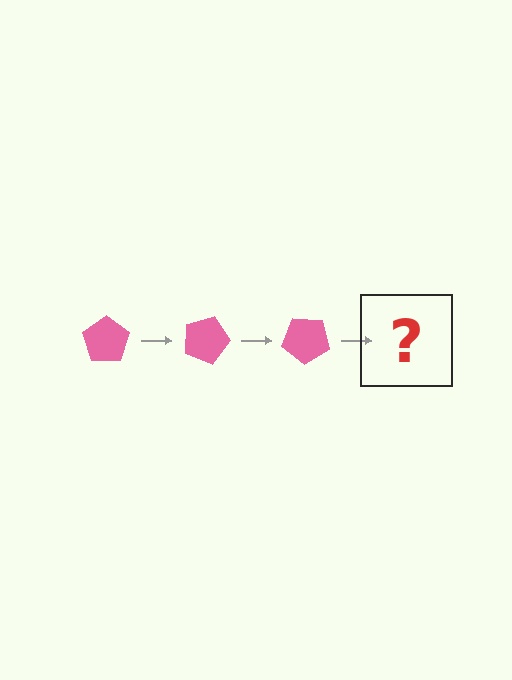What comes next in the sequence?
The next element should be a pink pentagon rotated 60 degrees.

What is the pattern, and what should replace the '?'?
The pattern is that the pentagon rotates 20 degrees each step. The '?' should be a pink pentagon rotated 60 degrees.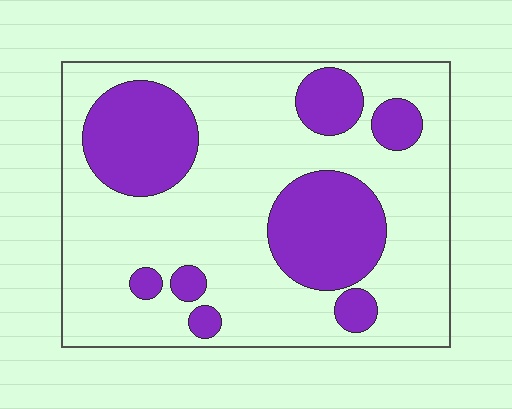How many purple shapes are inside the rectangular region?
8.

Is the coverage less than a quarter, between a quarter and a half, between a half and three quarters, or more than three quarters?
Between a quarter and a half.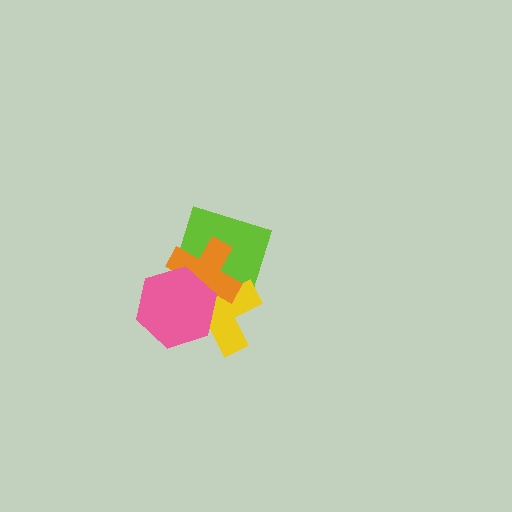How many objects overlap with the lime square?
3 objects overlap with the lime square.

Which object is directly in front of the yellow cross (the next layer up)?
The orange cross is directly in front of the yellow cross.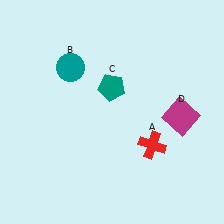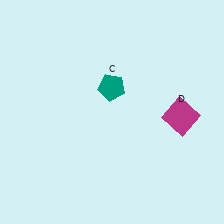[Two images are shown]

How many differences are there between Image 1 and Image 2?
There are 2 differences between the two images.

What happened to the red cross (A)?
The red cross (A) was removed in Image 2. It was in the bottom-right area of Image 1.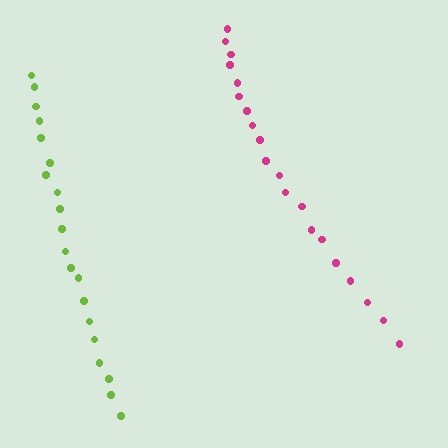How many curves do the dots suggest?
There are 2 distinct paths.